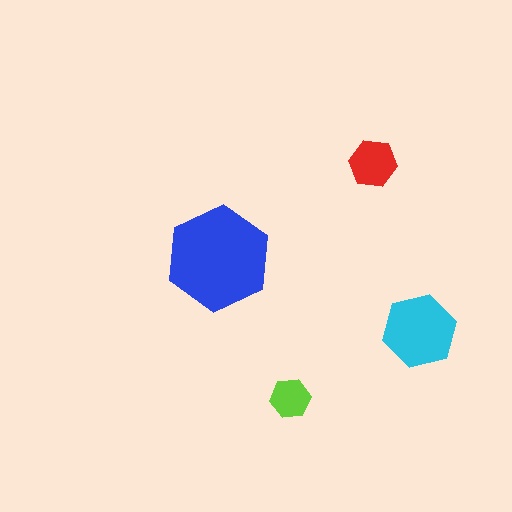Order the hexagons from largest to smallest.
the blue one, the cyan one, the red one, the lime one.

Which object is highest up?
The red hexagon is topmost.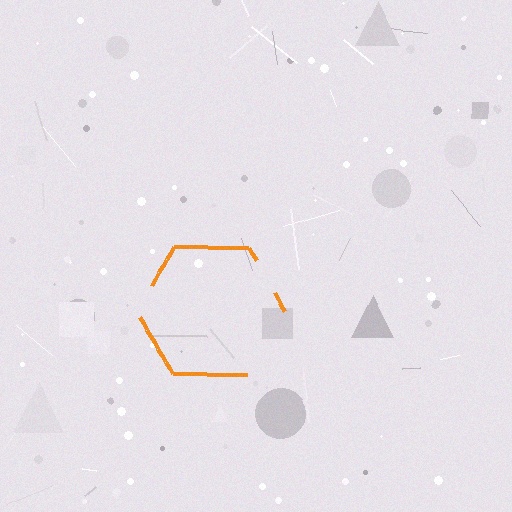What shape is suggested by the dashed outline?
The dashed outline suggests a hexagon.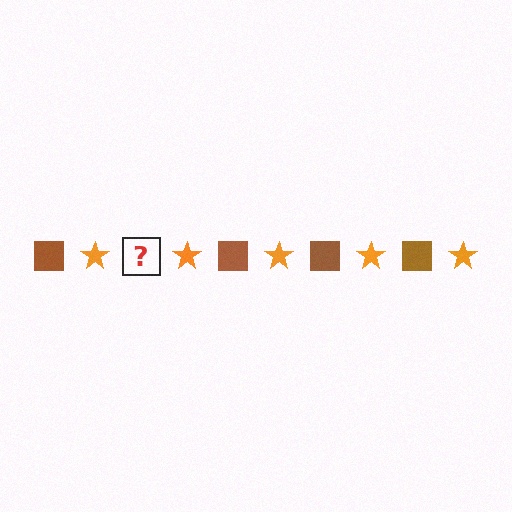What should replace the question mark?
The question mark should be replaced with a brown square.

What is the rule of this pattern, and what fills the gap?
The rule is that the pattern alternates between brown square and orange star. The gap should be filled with a brown square.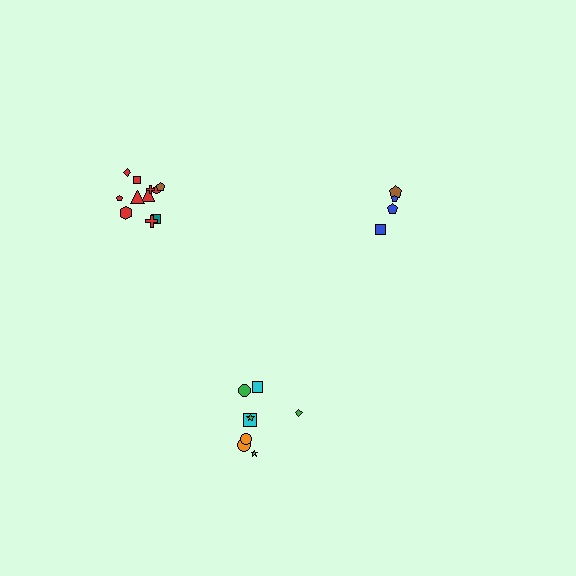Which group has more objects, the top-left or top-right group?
The top-left group.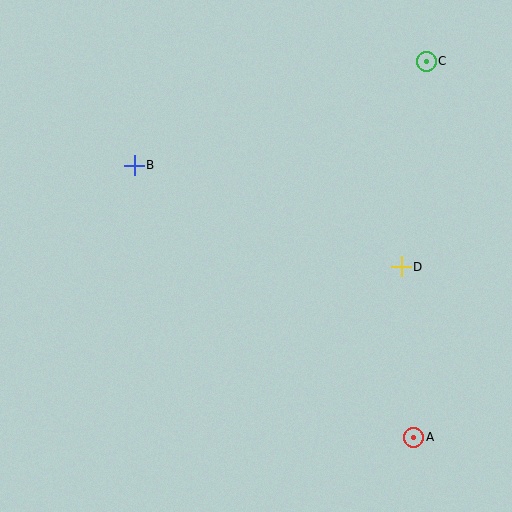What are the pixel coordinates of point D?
Point D is at (401, 267).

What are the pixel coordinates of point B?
Point B is at (134, 165).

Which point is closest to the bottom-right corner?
Point A is closest to the bottom-right corner.